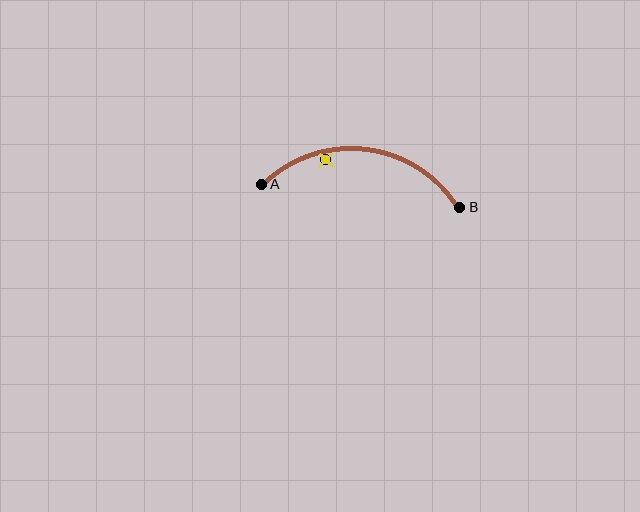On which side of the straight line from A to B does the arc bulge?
The arc bulges above the straight line connecting A and B.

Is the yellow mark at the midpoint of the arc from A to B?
No — the yellow mark does not lie on the arc at all. It sits slightly inside the curve.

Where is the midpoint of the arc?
The arc midpoint is the point on the curve farthest from the straight line joining A and B. It sits above that line.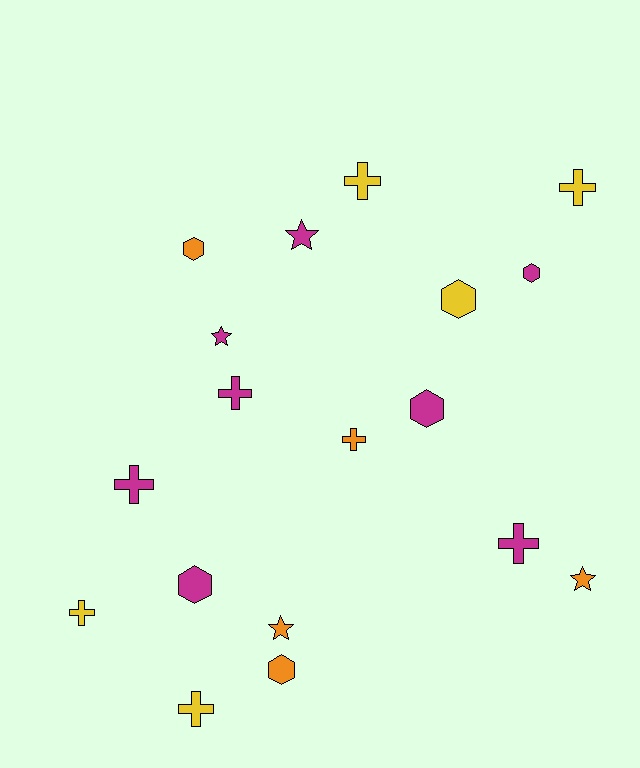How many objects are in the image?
There are 18 objects.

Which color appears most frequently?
Magenta, with 8 objects.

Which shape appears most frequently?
Cross, with 8 objects.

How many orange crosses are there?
There is 1 orange cross.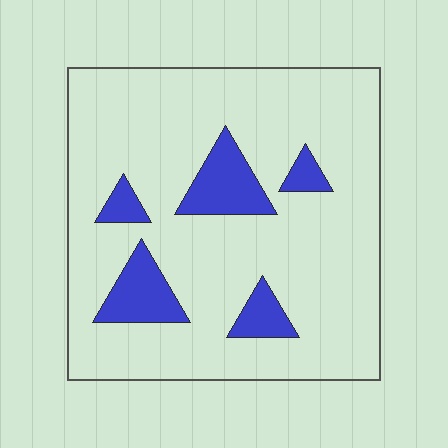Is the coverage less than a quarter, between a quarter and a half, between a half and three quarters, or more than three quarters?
Less than a quarter.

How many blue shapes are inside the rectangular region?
5.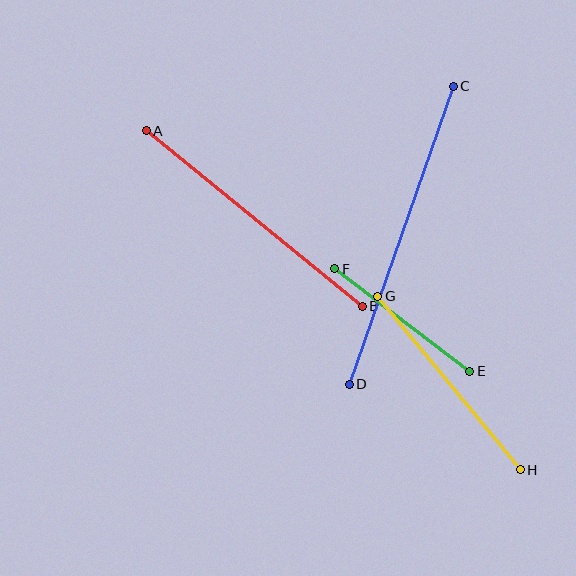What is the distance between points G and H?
The distance is approximately 224 pixels.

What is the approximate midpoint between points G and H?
The midpoint is at approximately (449, 383) pixels.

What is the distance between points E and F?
The distance is approximately 169 pixels.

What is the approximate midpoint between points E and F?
The midpoint is at approximately (402, 320) pixels.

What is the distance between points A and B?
The distance is approximately 279 pixels.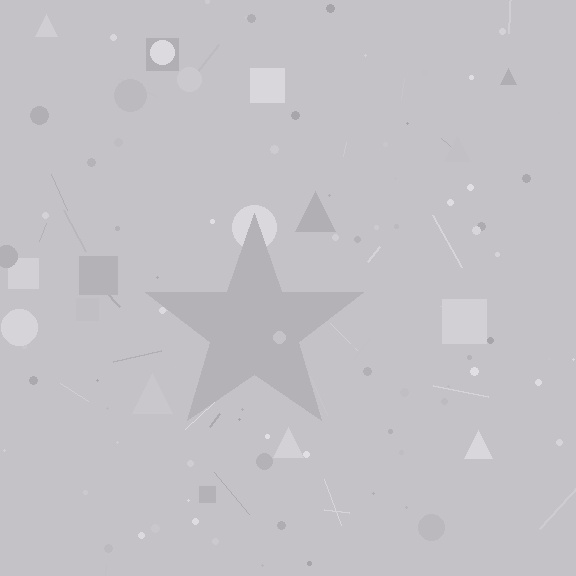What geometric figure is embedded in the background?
A star is embedded in the background.